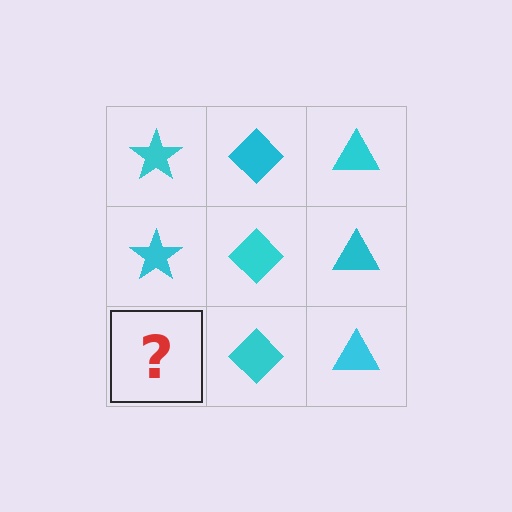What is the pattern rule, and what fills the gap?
The rule is that each column has a consistent shape. The gap should be filled with a cyan star.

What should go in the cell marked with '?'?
The missing cell should contain a cyan star.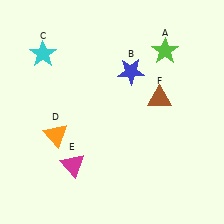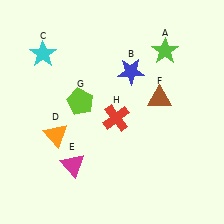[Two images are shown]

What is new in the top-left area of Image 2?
A lime pentagon (G) was added in the top-left area of Image 2.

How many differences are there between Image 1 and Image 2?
There are 2 differences between the two images.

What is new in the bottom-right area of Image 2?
A red cross (H) was added in the bottom-right area of Image 2.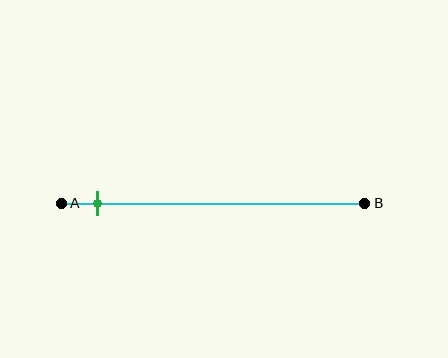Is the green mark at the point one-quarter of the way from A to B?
No, the mark is at about 10% from A, not at the 25% one-quarter point.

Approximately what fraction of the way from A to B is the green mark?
The green mark is approximately 10% of the way from A to B.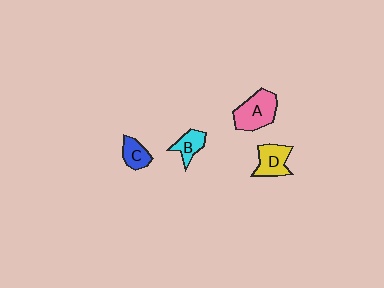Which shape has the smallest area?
Shape C (blue).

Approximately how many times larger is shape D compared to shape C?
Approximately 1.4 times.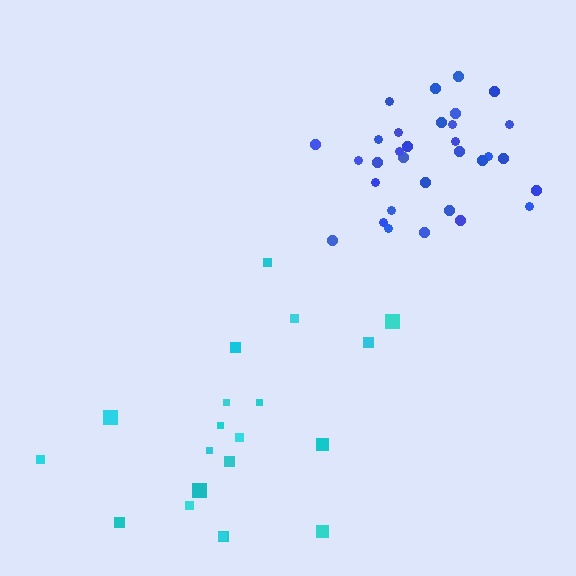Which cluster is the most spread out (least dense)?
Cyan.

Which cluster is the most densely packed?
Blue.